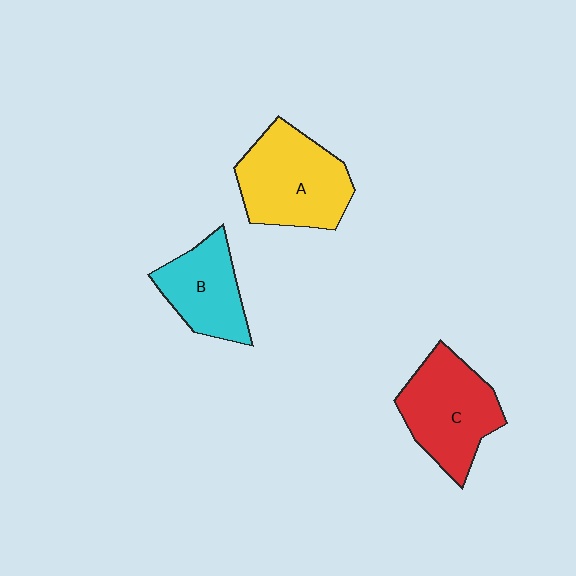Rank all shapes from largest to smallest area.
From largest to smallest: A (yellow), C (red), B (cyan).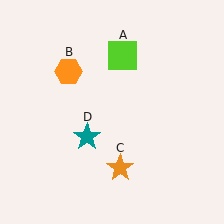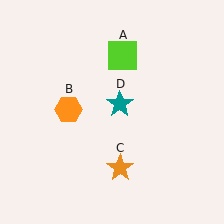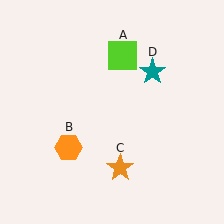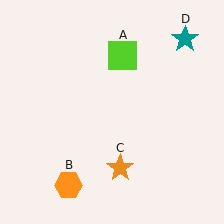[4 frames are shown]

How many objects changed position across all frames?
2 objects changed position: orange hexagon (object B), teal star (object D).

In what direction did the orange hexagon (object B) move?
The orange hexagon (object B) moved down.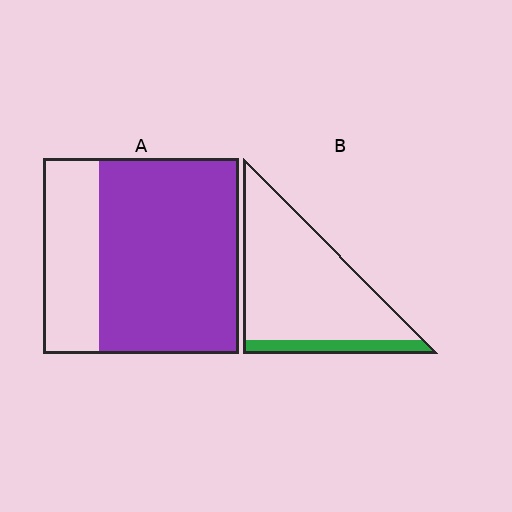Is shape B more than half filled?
No.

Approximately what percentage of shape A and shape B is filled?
A is approximately 70% and B is approximately 15%.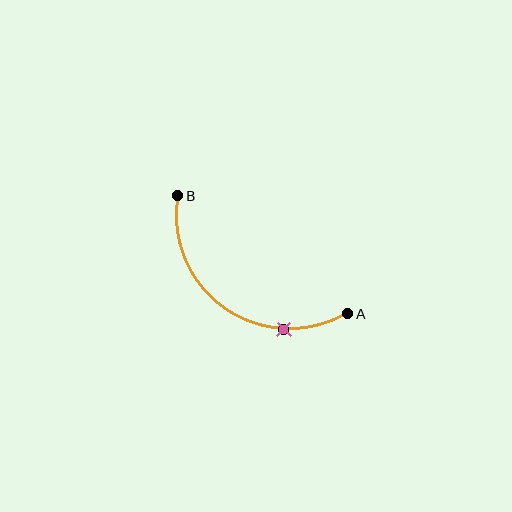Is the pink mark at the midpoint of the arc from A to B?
No. The pink mark lies on the arc but is closer to endpoint A. The arc midpoint would be at the point on the curve equidistant along the arc from both A and B.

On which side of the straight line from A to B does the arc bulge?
The arc bulges below and to the left of the straight line connecting A and B.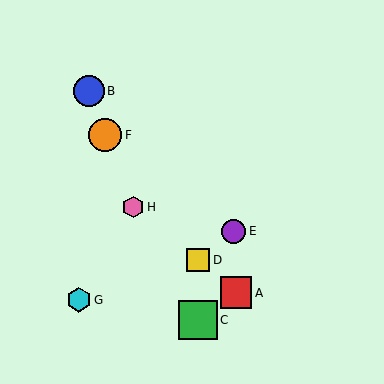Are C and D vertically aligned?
Yes, both are at x≈198.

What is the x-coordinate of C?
Object C is at x≈198.